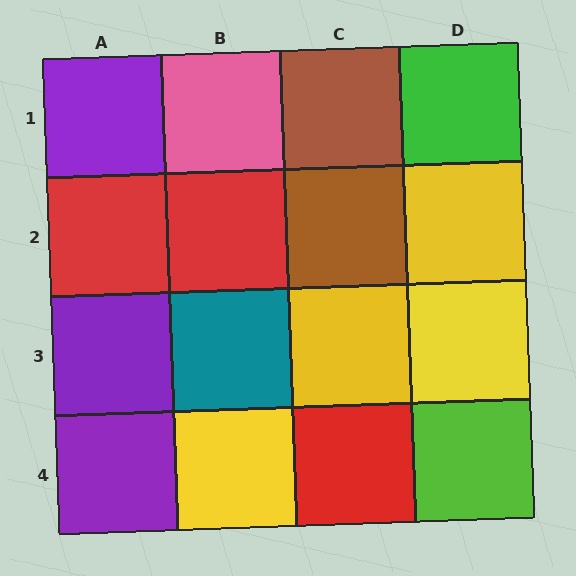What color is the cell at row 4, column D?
Lime.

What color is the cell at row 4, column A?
Purple.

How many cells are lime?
1 cell is lime.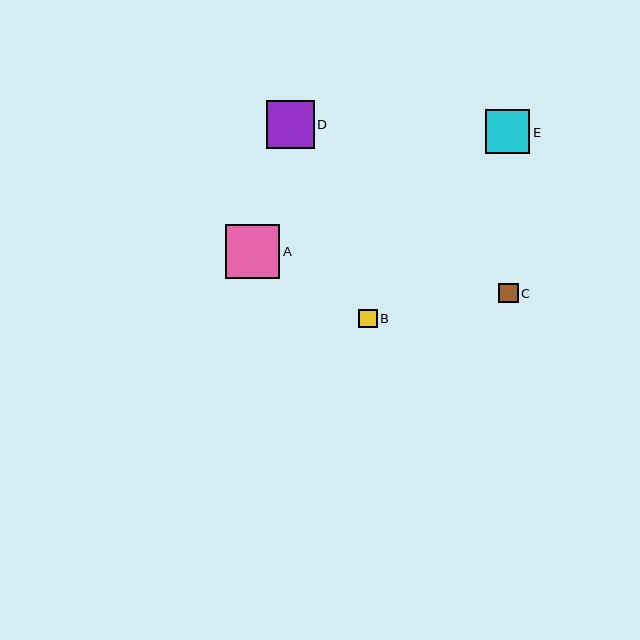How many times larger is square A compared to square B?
Square A is approximately 2.9 times the size of square B.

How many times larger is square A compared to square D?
Square A is approximately 1.1 times the size of square D.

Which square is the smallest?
Square B is the smallest with a size of approximately 18 pixels.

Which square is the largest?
Square A is the largest with a size of approximately 54 pixels.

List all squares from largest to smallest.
From largest to smallest: A, D, E, C, B.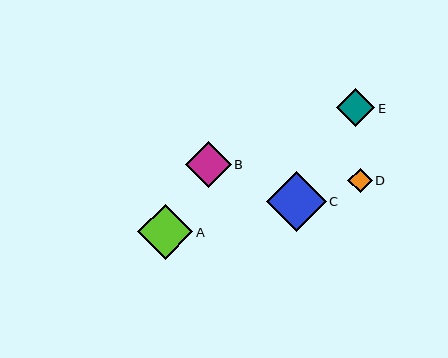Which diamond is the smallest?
Diamond D is the smallest with a size of approximately 24 pixels.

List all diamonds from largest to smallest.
From largest to smallest: C, A, B, E, D.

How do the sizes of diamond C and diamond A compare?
Diamond C and diamond A are approximately the same size.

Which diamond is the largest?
Diamond C is the largest with a size of approximately 60 pixels.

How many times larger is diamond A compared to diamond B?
Diamond A is approximately 1.2 times the size of diamond B.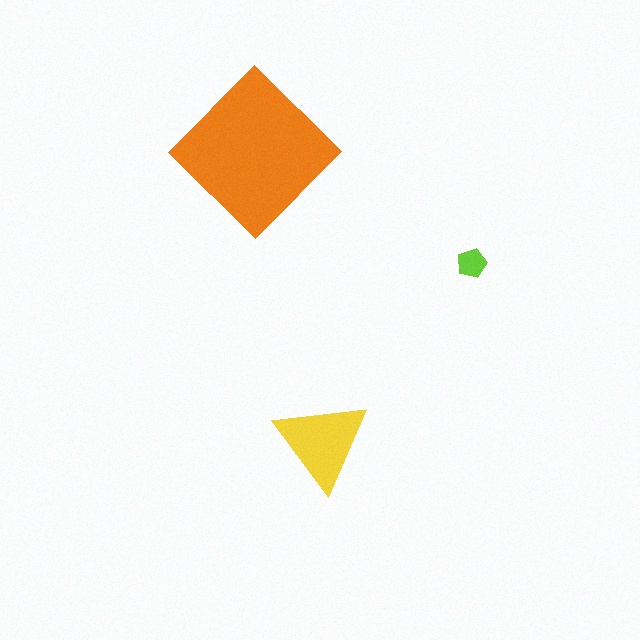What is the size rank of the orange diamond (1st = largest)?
1st.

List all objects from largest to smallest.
The orange diamond, the yellow triangle, the lime pentagon.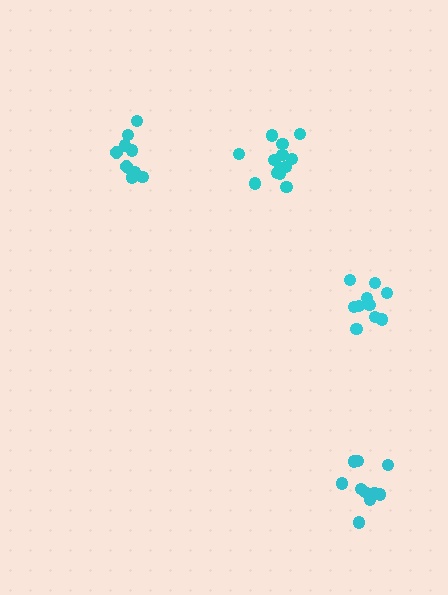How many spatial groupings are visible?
There are 4 spatial groupings.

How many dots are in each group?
Group 1: 10 dots, Group 2: 14 dots, Group 3: 10 dots, Group 4: 10 dots (44 total).